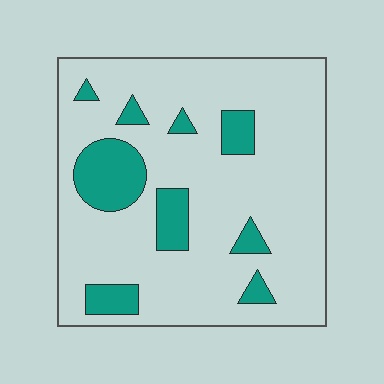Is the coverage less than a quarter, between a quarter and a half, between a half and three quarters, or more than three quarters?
Less than a quarter.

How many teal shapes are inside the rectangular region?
9.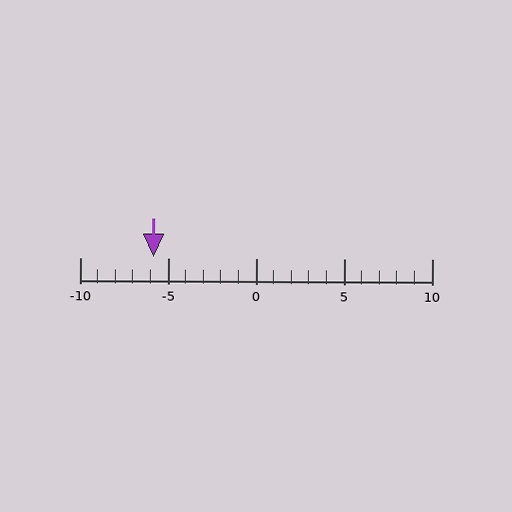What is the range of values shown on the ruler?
The ruler shows values from -10 to 10.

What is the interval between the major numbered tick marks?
The major tick marks are spaced 5 units apart.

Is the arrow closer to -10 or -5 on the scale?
The arrow is closer to -5.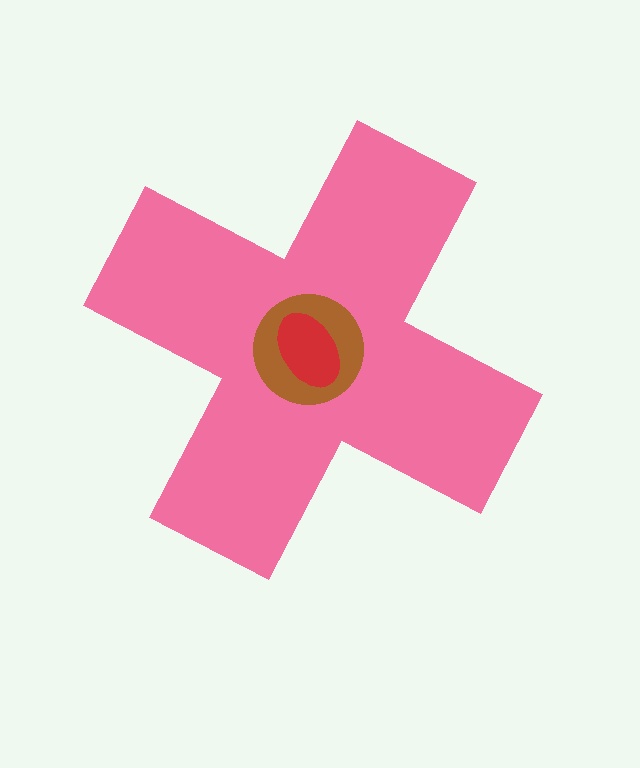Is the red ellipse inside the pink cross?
Yes.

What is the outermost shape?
The pink cross.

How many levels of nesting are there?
3.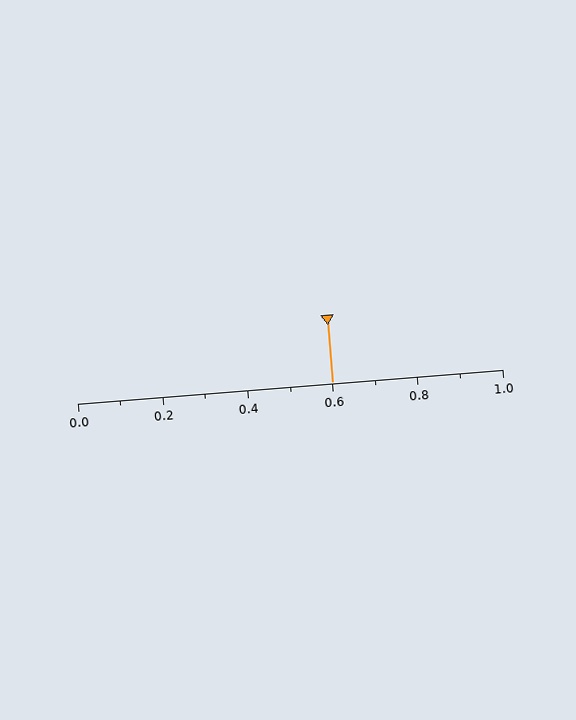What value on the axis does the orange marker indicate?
The marker indicates approximately 0.6.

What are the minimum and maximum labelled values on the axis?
The axis runs from 0.0 to 1.0.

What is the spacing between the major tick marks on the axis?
The major ticks are spaced 0.2 apart.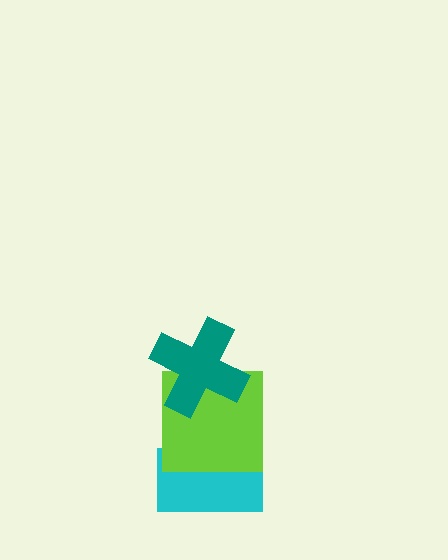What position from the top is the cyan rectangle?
The cyan rectangle is 3rd from the top.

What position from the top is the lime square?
The lime square is 2nd from the top.